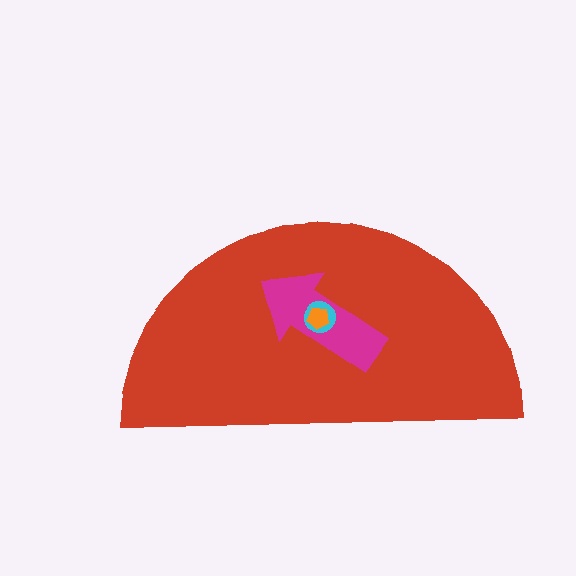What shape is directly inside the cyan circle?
The orange pentagon.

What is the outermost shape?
The red semicircle.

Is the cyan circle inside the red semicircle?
Yes.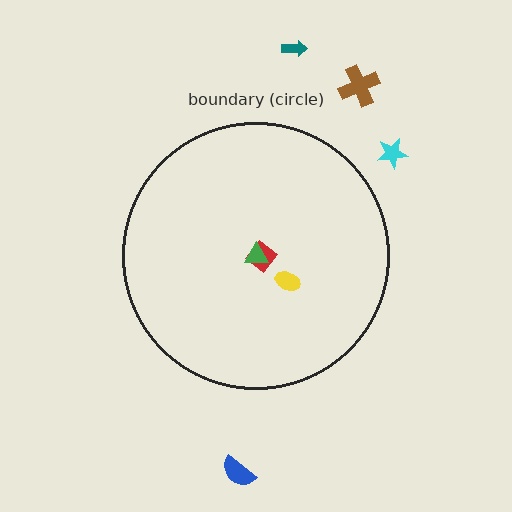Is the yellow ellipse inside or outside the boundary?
Inside.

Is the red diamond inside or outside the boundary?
Inside.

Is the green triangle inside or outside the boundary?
Inside.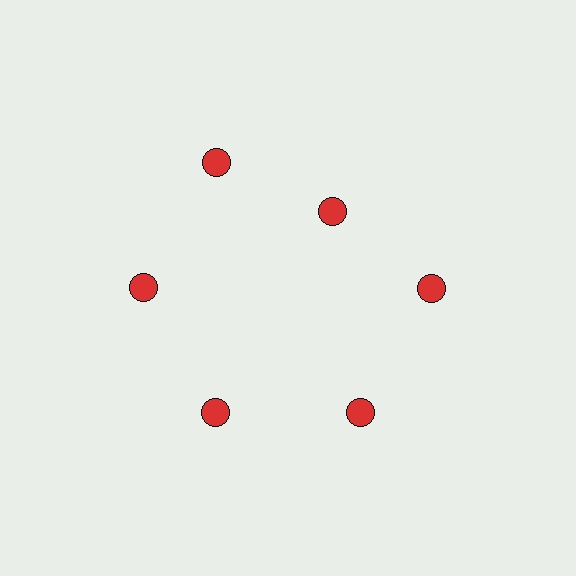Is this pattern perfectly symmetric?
No. The 6 red circles are arranged in a ring, but one element near the 1 o'clock position is pulled inward toward the center, breaking the 6-fold rotational symmetry.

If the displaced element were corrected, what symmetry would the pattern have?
It would have 6-fold rotational symmetry — the pattern would map onto itself every 60 degrees.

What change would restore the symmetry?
The symmetry would be restored by moving it outward, back onto the ring so that all 6 circles sit at equal angles and equal distance from the center.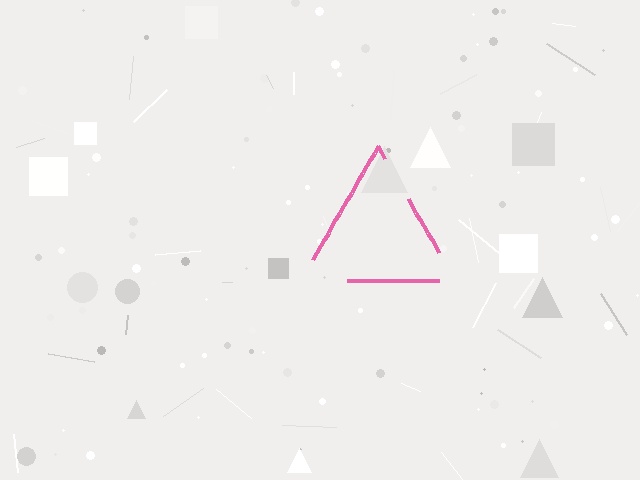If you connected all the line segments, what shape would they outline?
They would outline a triangle.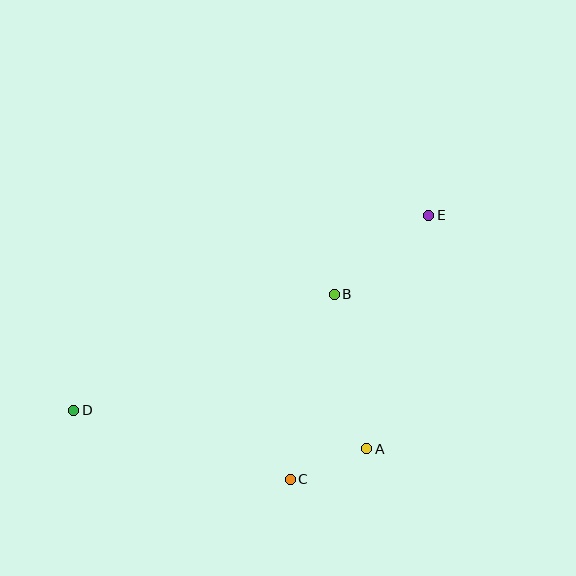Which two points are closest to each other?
Points A and C are closest to each other.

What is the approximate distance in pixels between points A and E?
The distance between A and E is approximately 242 pixels.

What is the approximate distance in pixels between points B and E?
The distance between B and E is approximately 123 pixels.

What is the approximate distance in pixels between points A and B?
The distance between A and B is approximately 158 pixels.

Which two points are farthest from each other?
Points D and E are farthest from each other.